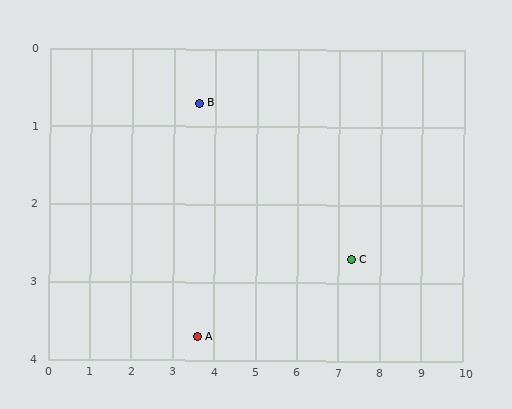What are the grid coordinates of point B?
Point B is at approximately (3.6, 0.7).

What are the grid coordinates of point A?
Point A is at approximately (3.6, 3.7).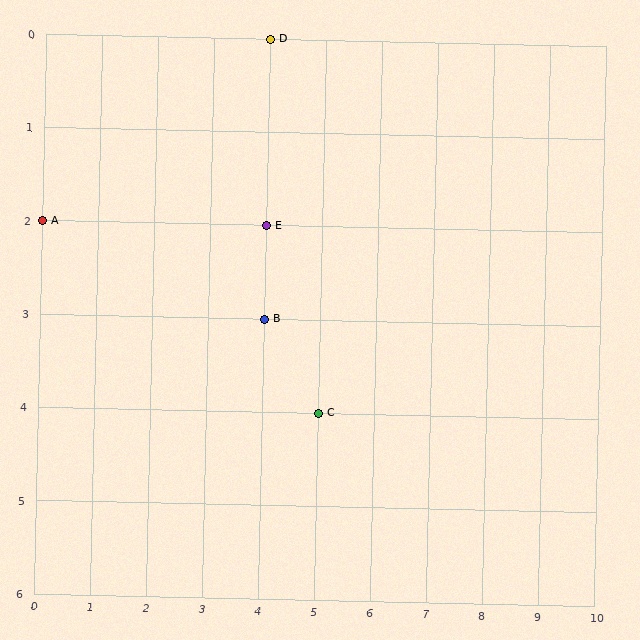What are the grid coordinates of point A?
Point A is at grid coordinates (0, 2).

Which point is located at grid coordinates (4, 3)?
Point B is at (4, 3).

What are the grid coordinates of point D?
Point D is at grid coordinates (4, 0).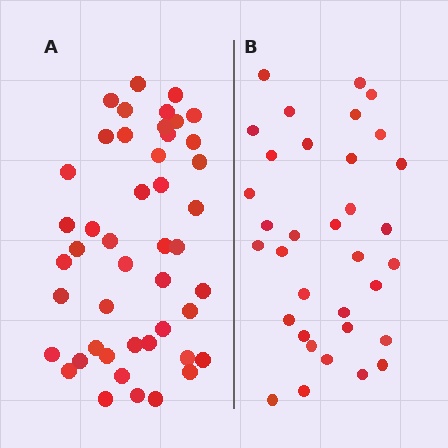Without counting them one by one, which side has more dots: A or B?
Region A (the left region) has more dots.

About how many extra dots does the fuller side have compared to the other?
Region A has roughly 12 or so more dots than region B.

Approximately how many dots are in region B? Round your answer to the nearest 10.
About 30 dots. (The exact count is 34, which rounds to 30.)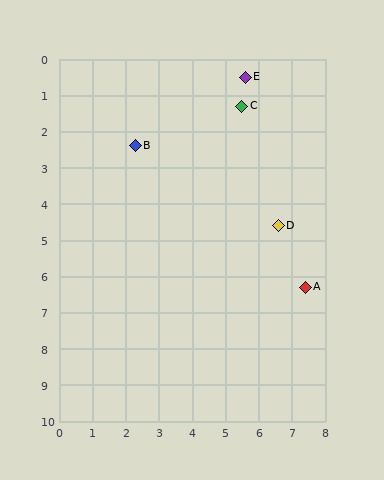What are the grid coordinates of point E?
Point E is at approximately (5.6, 0.5).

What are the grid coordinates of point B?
Point B is at approximately (2.3, 2.4).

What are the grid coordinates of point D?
Point D is at approximately (6.6, 4.6).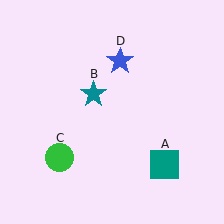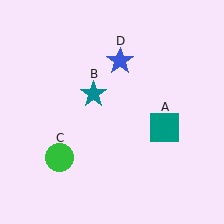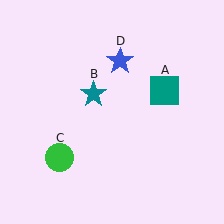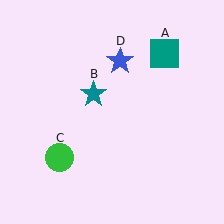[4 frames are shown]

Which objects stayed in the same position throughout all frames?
Teal star (object B) and green circle (object C) and blue star (object D) remained stationary.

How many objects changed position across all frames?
1 object changed position: teal square (object A).